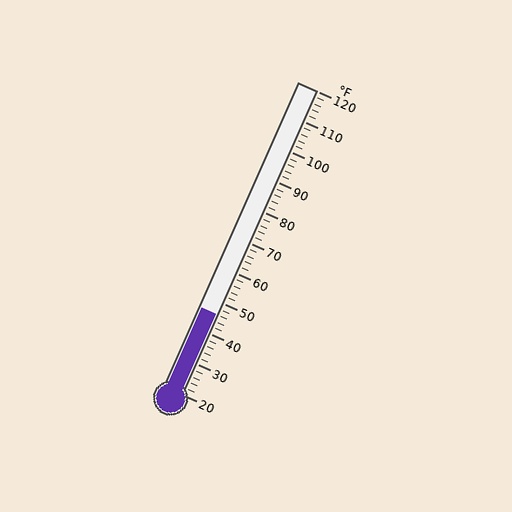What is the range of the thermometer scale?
The thermometer scale ranges from 20°F to 120°F.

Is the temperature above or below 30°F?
The temperature is above 30°F.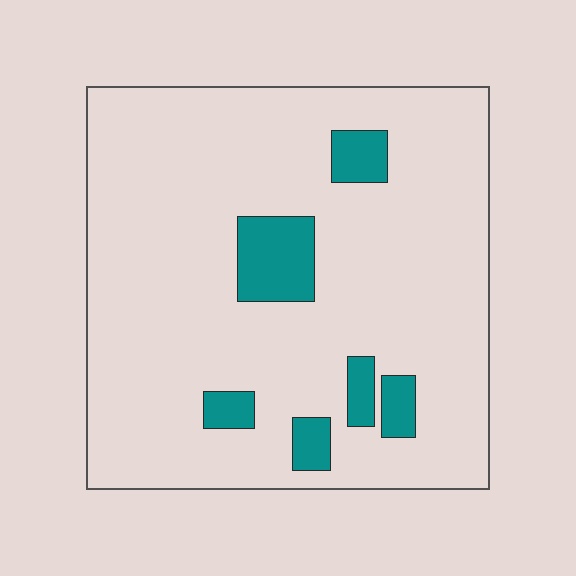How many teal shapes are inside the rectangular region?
6.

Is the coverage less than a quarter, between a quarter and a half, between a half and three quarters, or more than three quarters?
Less than a quarter.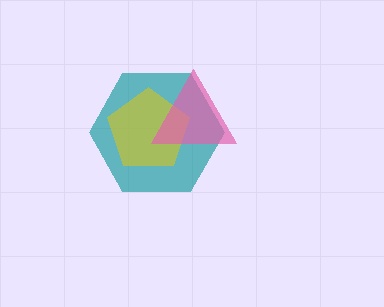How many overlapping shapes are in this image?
There are 3 overlapping shapes in the image.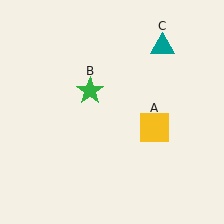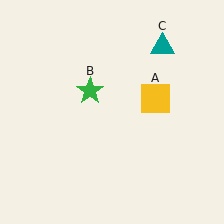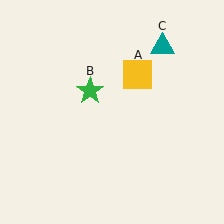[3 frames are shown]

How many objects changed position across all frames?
1 object changed position: yellow square (object A).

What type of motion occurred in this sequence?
The yellow square (object A) rotated counterclockwise around the center of the scene.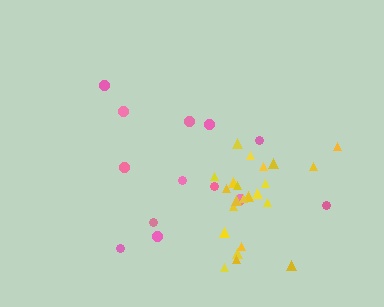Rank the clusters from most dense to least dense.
yellow, pink.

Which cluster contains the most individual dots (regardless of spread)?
Yellow (23).